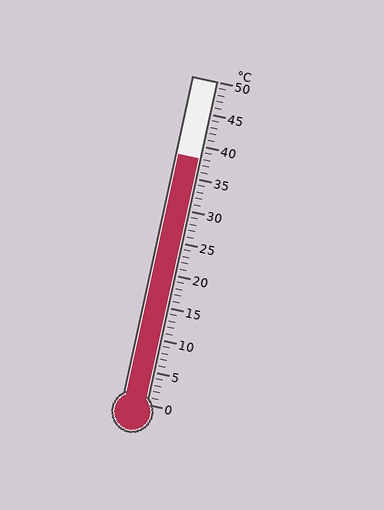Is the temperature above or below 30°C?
The temperature is above 30°C.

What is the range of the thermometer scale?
The thermometer scale ranges from 0°C to 50°C.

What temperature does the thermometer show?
The thermometer shows approximately 38°C.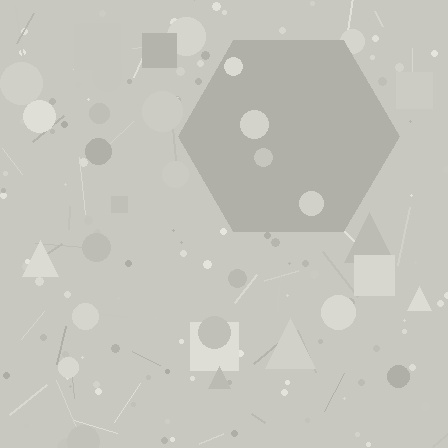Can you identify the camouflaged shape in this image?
The camouflaged shape is a hexagon.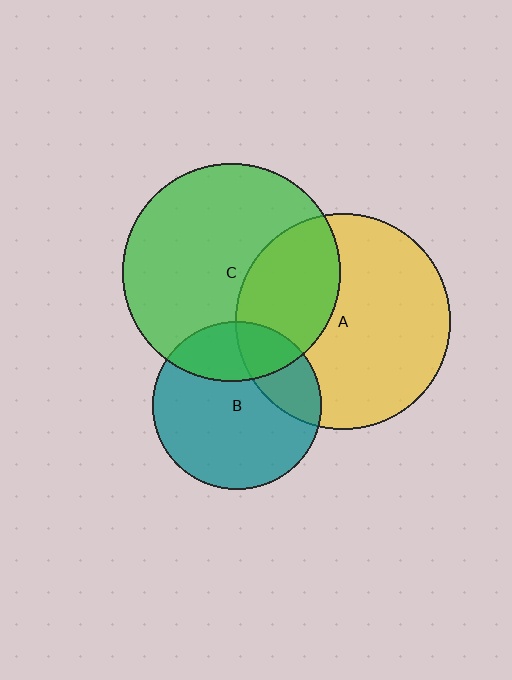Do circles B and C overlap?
Yes.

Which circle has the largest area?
Circle C (green).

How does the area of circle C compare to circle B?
Approximately 1.7 times.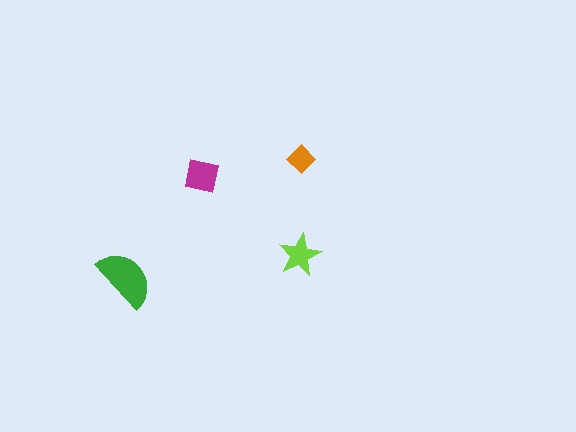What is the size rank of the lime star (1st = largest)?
3rd.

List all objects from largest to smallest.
The green semicircle, the magenta square, the lime star, the orange diamond.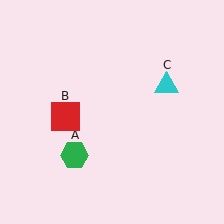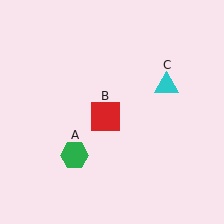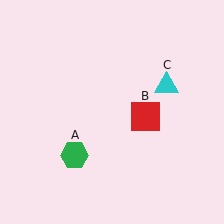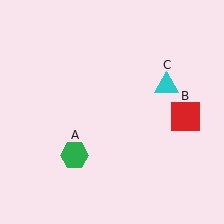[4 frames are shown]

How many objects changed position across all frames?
1 object changed position: red square (object B).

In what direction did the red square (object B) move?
The red square (object B) moved right.